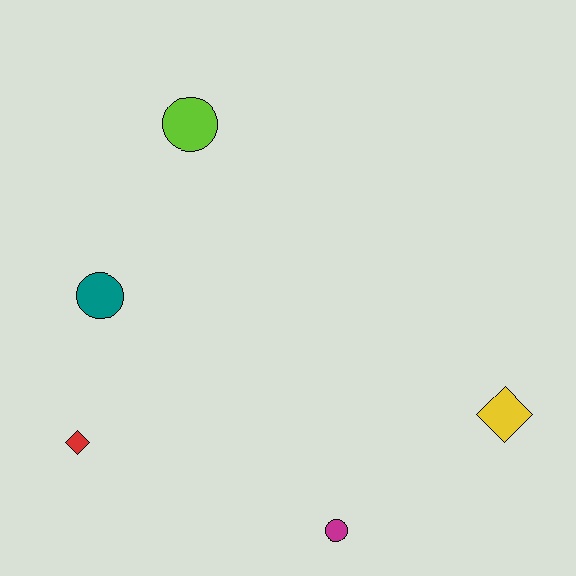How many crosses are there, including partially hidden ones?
There are no crosses.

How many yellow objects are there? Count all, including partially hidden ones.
There is 1 yellow object.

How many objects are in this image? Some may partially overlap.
There are 5 objects.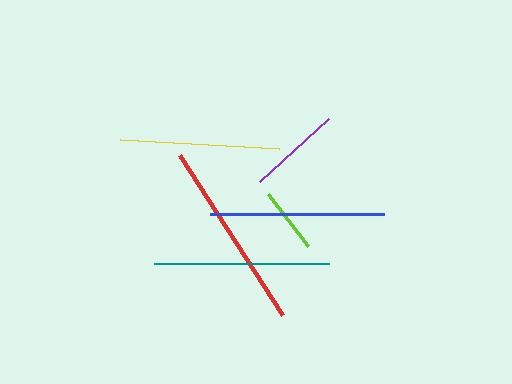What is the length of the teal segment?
The teal segment is approximately 175 pixels long.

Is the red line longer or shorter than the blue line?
The red line is longer than the blue line.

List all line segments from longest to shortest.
From longest to shortest: red, teal, blue, yellow, purple, lime.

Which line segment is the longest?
The red line is the longest at approximately 190 pixels.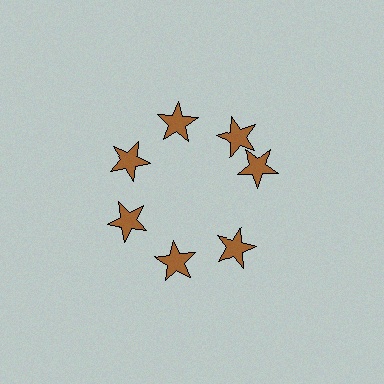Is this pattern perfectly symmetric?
No. The 7 brown stars are arranged in a ring, but one element near the 3 o'clock position is rotated out of alignment along the ring, breaking the 7-fold rotational symmetry.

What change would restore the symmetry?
The symmetry would be restored by rotating it back into even spacing with its neighbors so that all 7 stars sit at equal angles and equal distance from the center.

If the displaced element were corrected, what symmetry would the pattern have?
It would have 7-fold rotational symmetry — the pattern would map onto itself every 51 degrees.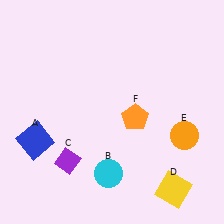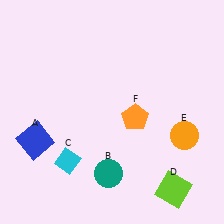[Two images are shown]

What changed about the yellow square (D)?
In Image 1, D is yellow. In Image 2, it changed to lime.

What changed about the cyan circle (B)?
In Image 1, B is cyan. In Image 2, it changed to teal.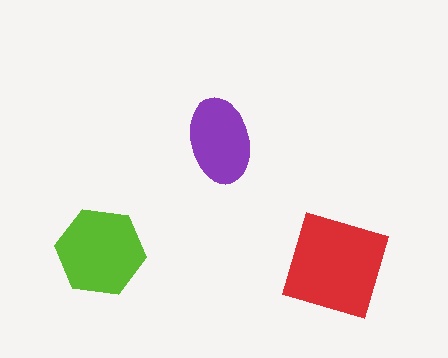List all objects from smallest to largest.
The purple ellipse, the lime hexagon, the red diamond.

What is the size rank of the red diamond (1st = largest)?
1st.